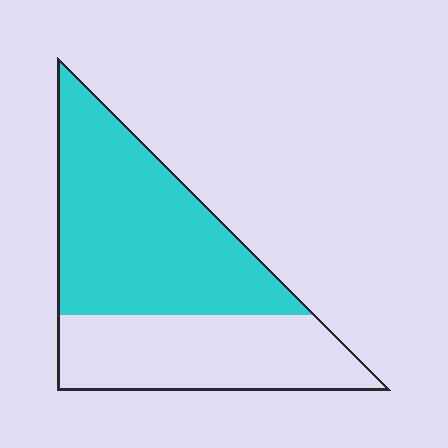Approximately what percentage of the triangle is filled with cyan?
Approximately 60%.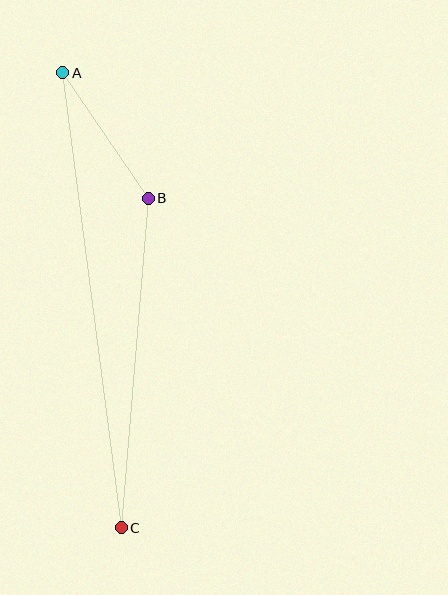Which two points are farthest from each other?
Points A and C are farthest from each other.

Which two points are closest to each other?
Points A and B are closest to each other.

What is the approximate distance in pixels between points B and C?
The distance between B and C is approximately 331 pixels.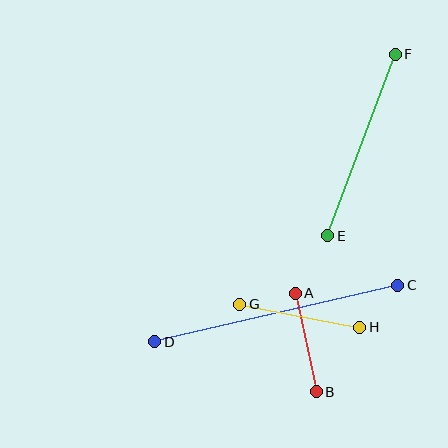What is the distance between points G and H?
The distance is approximately 122 pixels.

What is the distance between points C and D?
The distance is approximately 249 pixels.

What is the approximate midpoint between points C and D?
The midpoint is at approximately (276, 313) pixels.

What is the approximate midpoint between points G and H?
The midpoint is at approximately (300, 316) pixels.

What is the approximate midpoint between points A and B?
The midpoint is at approximately (306, 343) pixels.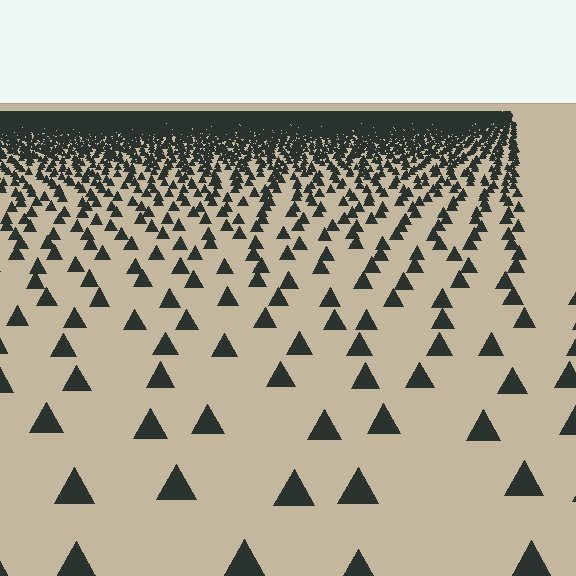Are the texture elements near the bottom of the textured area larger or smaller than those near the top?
Larger. Near the bottom, elements are closer to the viewer and appear at a bigger on-screen size.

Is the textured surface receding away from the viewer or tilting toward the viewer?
The surface is receding away from the viewer. Texture elements get smaller and denser toward the top.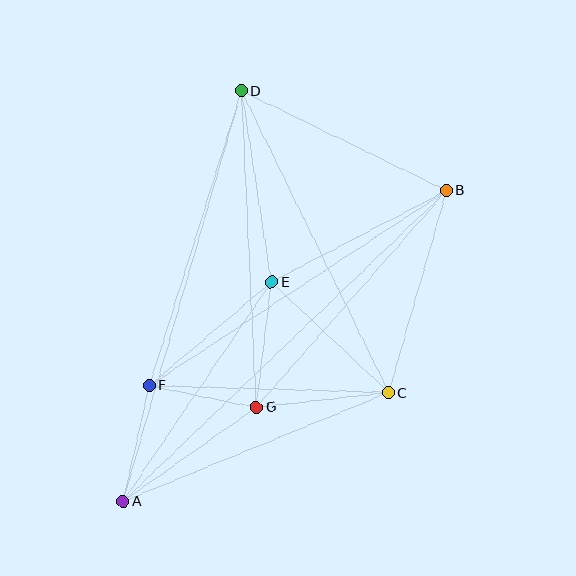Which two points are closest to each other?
Points F and G are closest to each other.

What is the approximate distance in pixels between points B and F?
The distance between B and F is approximately 355 pixels.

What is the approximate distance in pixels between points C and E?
The distance between C and E is approximately 161 pixels.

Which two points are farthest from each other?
Points A and B are farthest from each other.